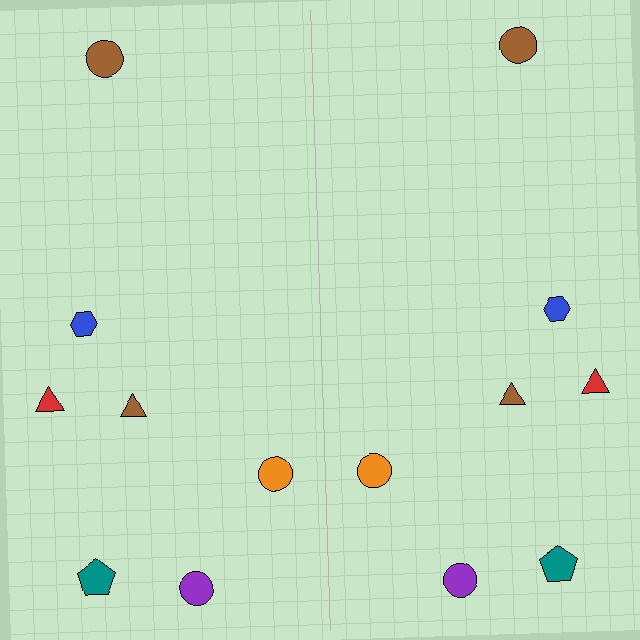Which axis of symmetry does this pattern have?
The pattern has a vertical axis of symmetry running through the center of the image.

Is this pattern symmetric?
Yes, this pattern has bilateral (reflection) symmetry.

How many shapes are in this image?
There are 14 shapes in this image.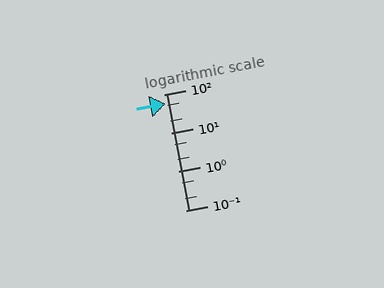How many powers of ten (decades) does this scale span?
The scale spans 3 decades, from 0.1 to 100.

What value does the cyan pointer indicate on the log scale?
The pointer indicates approximately 57.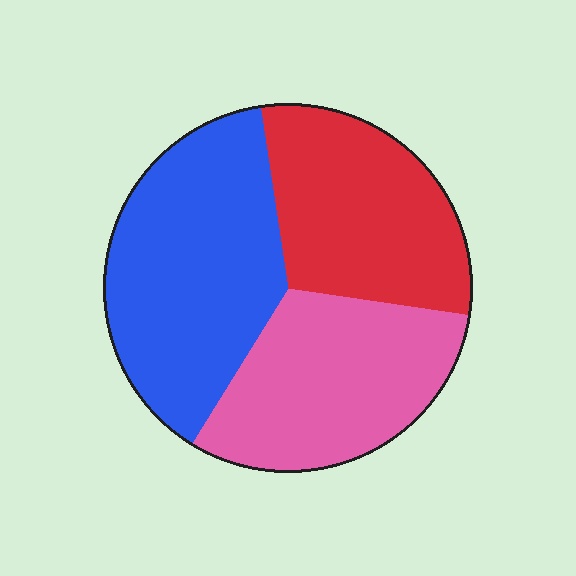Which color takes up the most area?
Blue, at roughly 40%.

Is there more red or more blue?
Blue.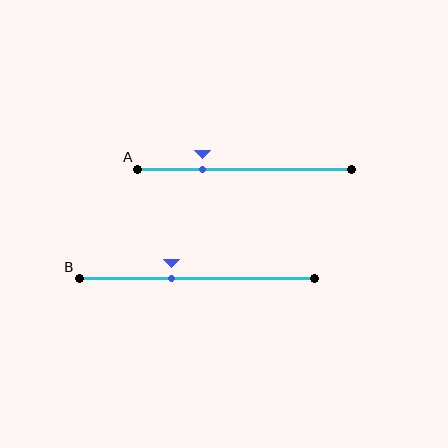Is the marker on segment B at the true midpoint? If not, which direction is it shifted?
No, the marker on segment B is shifted to the left by about 11% of the segment length.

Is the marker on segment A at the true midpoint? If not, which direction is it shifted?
No, the marker on segment A is shifted to the left by about 20% of the segment length.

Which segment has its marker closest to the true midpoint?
Segment B has its marker closest to the true midpoint.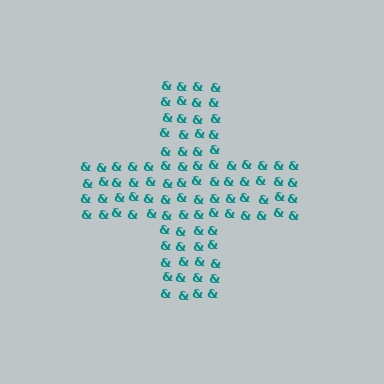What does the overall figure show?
The overall figure shows a cross.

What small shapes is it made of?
It is made of small ampersands.